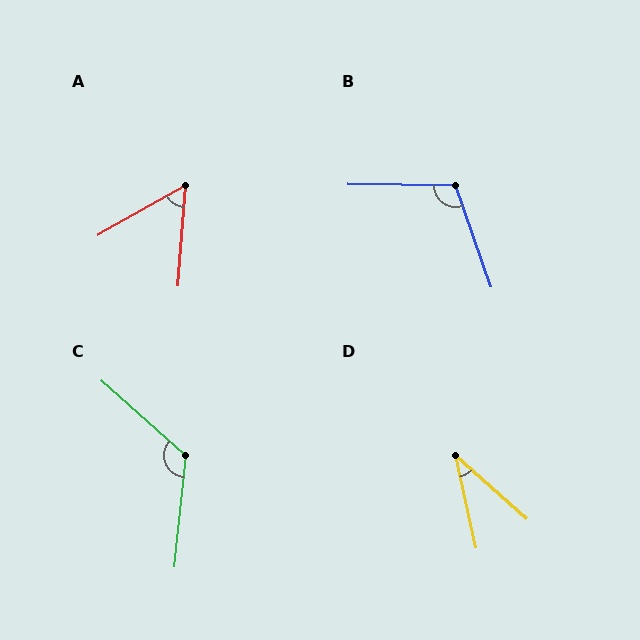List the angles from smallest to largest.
D (36°), A (56°), B (110°), C (126°).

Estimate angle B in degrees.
Approximately 110 degrees.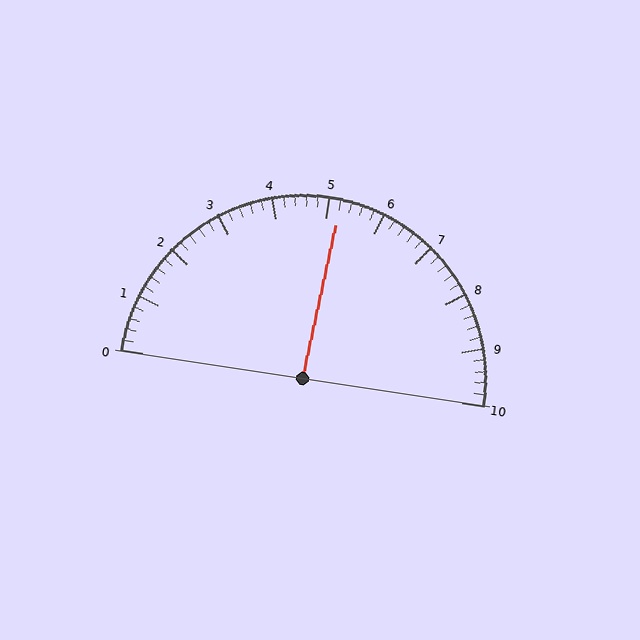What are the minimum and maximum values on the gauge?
The gauge ranges from 0 to 10.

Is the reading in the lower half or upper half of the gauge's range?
The reading is in the upper half of the range (0 to 10).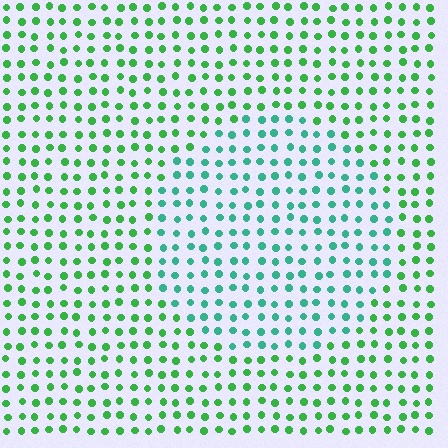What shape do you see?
I see a circle.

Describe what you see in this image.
The image is filled with small green elements in a uniform arrangement. A circle-shaped region is visible where the elements are tinted to a slightly different hue, forming a subtle color boundary.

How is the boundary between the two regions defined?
The boundary is defined purely by a slight shift in hue (about 36 degrees). Spacing, size, and orientation are identical on both sides.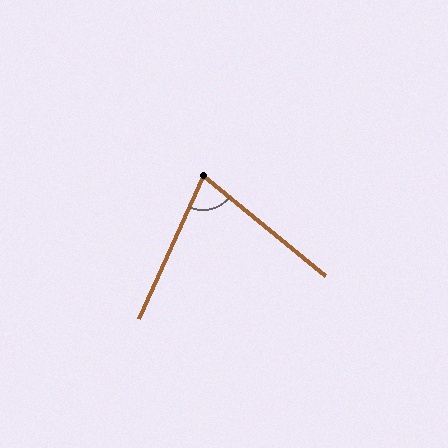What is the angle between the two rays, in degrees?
Approximately 75 degrees.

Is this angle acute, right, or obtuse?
It is acute.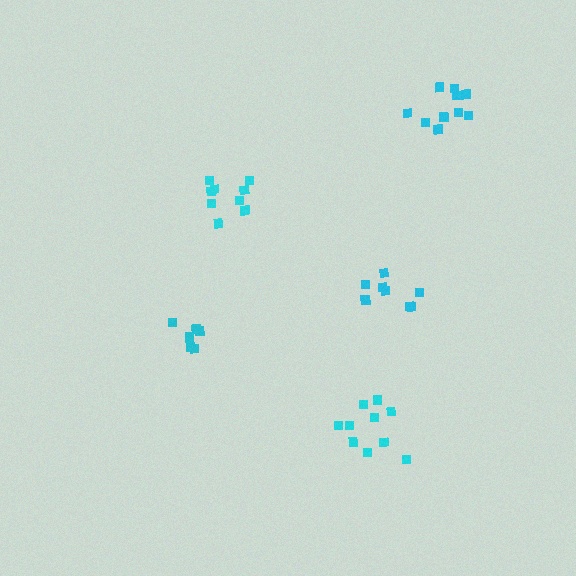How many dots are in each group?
Group 1: 10 dots, Group 2: 7 dots, Group 3: 11 dots, Group 4: 10 dots, Group 5: 8 dots (46 total).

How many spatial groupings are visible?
There are 5 spatial groupings.